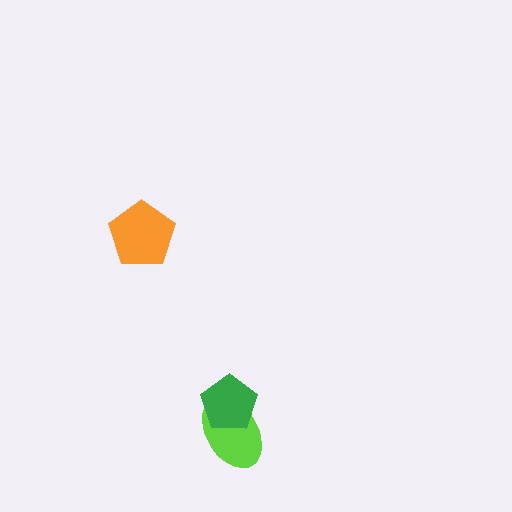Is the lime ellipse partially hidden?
Yes, it is partially covered by another shape.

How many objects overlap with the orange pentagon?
0 objects overlap with the orange pentagon.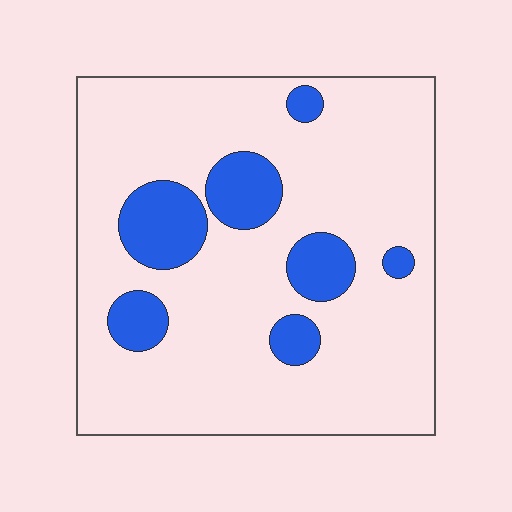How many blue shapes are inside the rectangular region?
7.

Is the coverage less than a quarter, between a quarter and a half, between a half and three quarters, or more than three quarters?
Less than a quarter.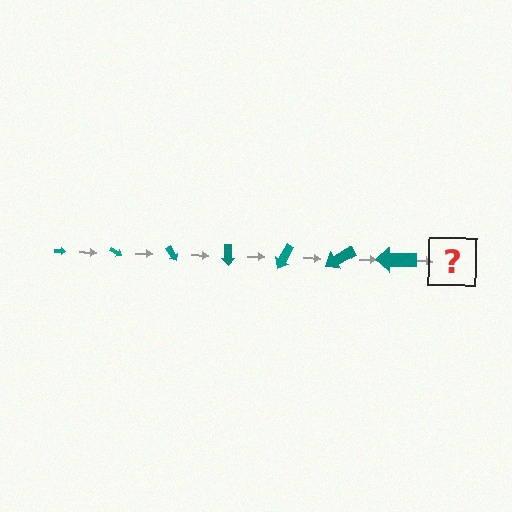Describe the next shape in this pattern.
It should be an arrow, larger than the previous one and rotated 210 degrees from the start.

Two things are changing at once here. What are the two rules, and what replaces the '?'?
The two rules are that the arrow grows larger each step and it rotates 30 degrees each step. The '?' should be an arrow, larger than the previous one and rotated 210 degrees from the start.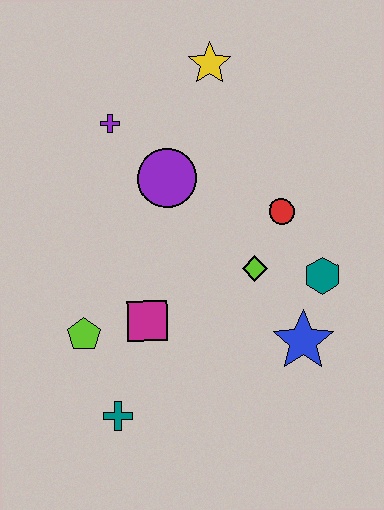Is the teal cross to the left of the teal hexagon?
Yes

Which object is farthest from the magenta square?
The yellow star is farthest from the magenta square.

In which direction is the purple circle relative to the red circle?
The purple circle is to the left of the red circle.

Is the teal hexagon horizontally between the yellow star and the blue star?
No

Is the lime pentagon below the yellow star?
Yes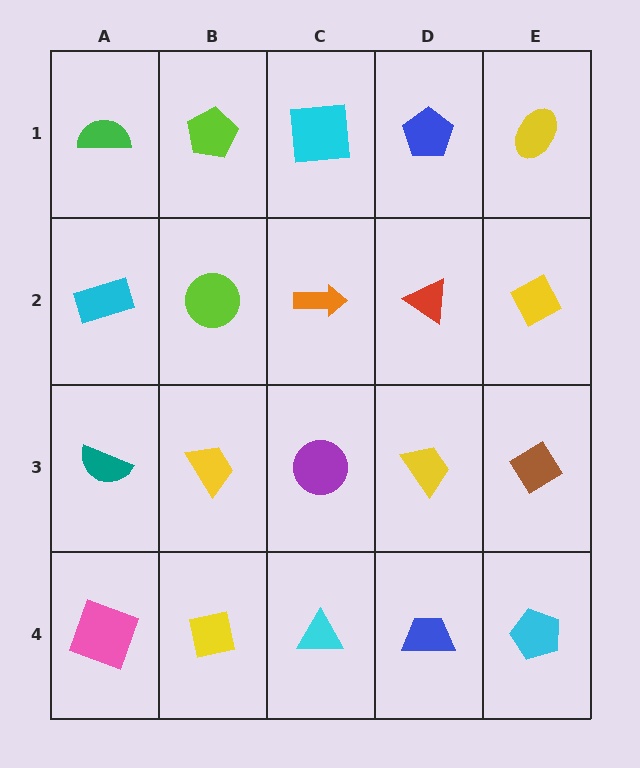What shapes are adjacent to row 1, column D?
A red triangle (row 2, column D), a cyan square (row 1, column C), a yellow ellipse (row 1, column E).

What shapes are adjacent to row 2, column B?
A lime pentagon (row 1, column B), a yellow trapezoid (row 3, column B), a cyan rectangle (row 2, column A), an orange arrow (row 2, column C).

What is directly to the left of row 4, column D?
A cyan triangle.